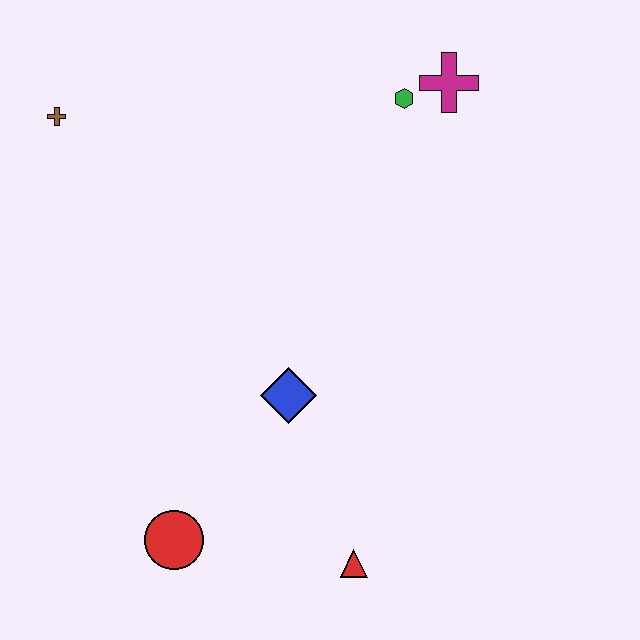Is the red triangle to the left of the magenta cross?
Yes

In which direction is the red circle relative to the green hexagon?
The red circle is below the green hexagon.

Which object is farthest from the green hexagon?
The red circle is farthest from the green hexagon.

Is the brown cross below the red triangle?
No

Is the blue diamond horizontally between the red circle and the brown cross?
No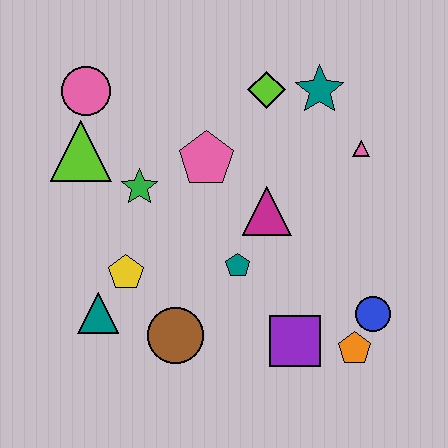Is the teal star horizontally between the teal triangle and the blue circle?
Yes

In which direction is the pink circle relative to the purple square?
The pink circle is above the purple square.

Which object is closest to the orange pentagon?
The blue circle is closest to the orange pentagon.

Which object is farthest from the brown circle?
The teal star is farthest from the brown circle.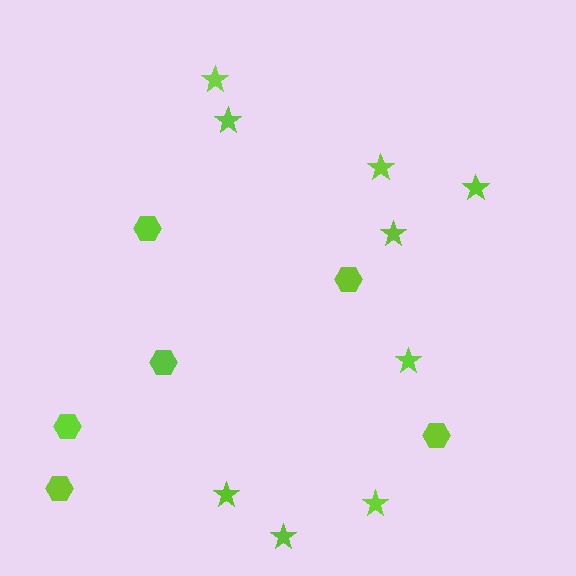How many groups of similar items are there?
There are 2 groups: one group of stars (9) and one group of hexagons (6).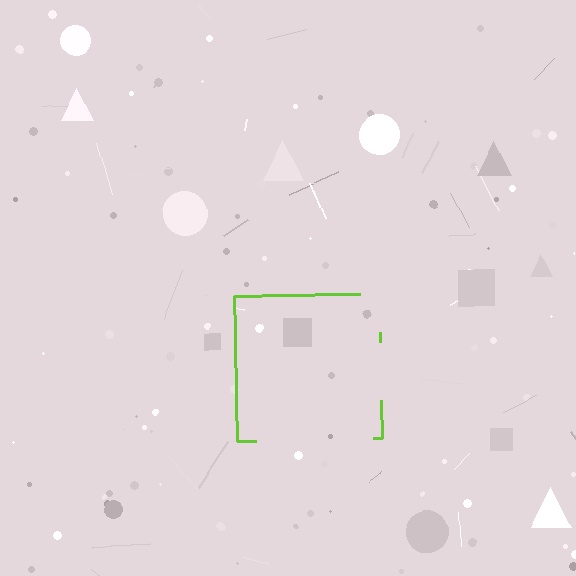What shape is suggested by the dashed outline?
The dashed outline suggests a square.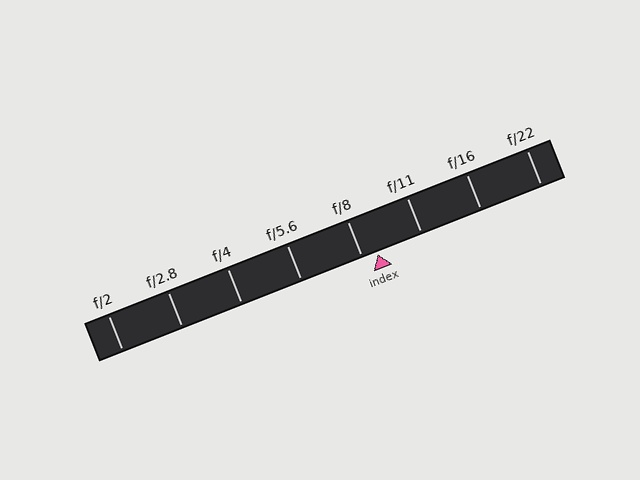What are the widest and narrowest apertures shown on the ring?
The widest aperture shown is f/2 and the narrowest is f/22.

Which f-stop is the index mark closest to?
The index mark is closest to f/8.